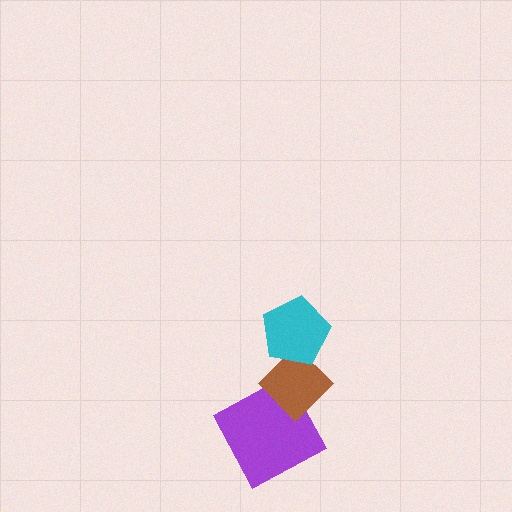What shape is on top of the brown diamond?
The cyan pentagon is on top of the brown diamond.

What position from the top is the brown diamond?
The brown diamond is 2nd from the top.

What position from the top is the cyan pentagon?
The cyan pentagon is 1st from the top.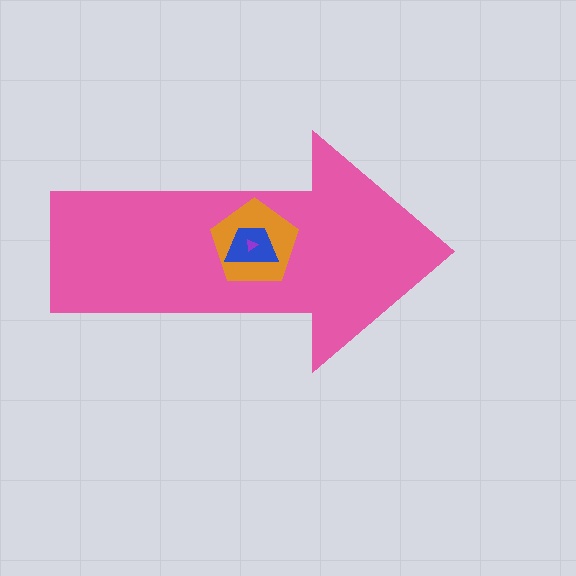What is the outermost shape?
The pink arrow.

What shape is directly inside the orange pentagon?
The blue trapezoid.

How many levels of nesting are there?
4.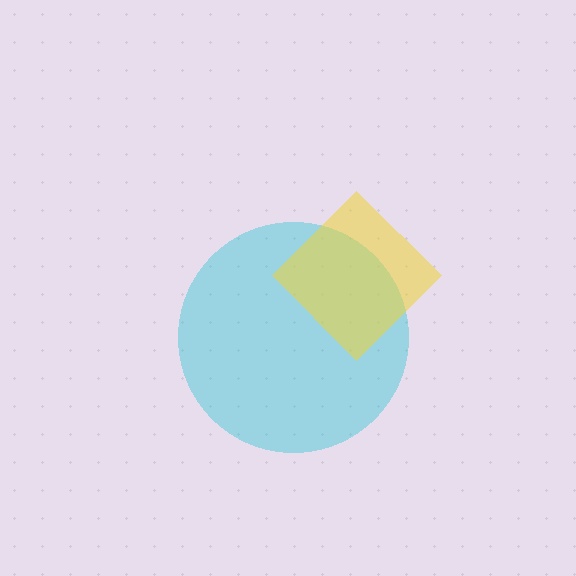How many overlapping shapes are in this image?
There are 2 overlapping shapes in the image.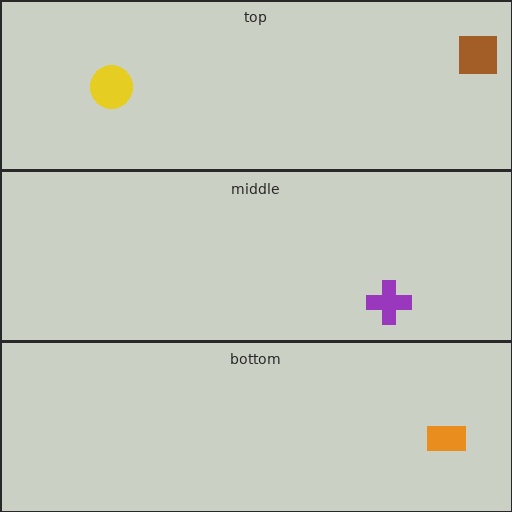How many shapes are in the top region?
2.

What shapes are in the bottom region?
The orange rectangle.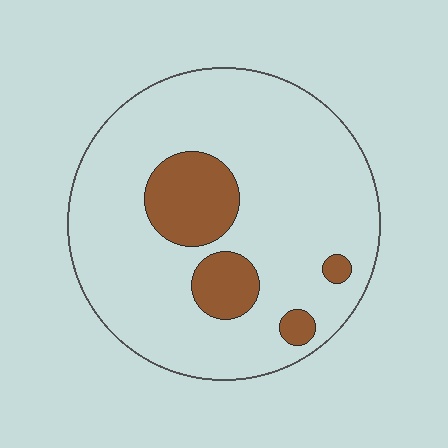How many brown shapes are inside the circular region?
4.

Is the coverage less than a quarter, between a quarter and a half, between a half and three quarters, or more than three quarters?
Less than a quarter.